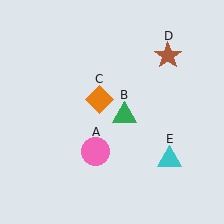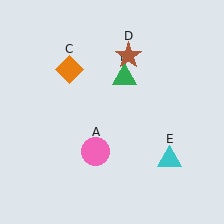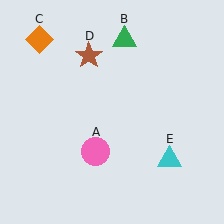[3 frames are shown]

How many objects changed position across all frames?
3 objects changed position: green triangle (object B), orange diamond (object C), brown star (object D).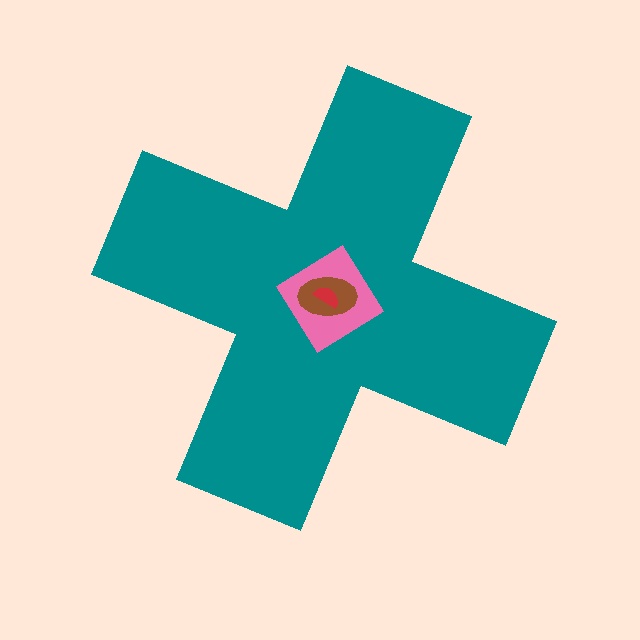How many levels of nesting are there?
4.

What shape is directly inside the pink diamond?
The brown ellipse.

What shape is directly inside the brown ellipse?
The red semicircle.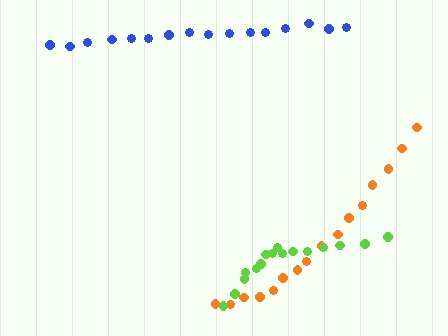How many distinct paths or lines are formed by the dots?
There are 3 distinct paths.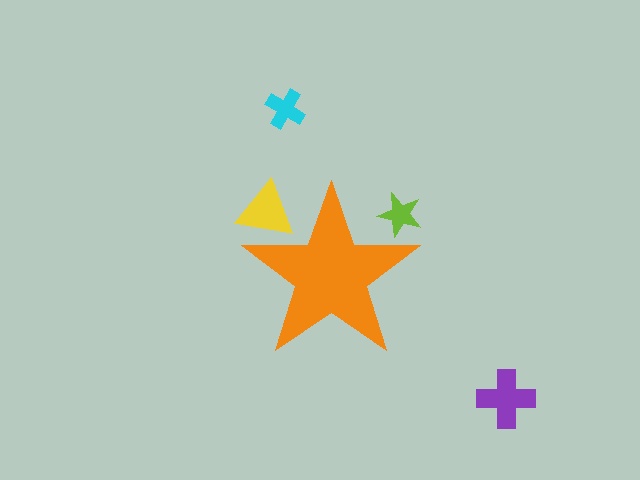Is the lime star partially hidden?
Yes, the lime star is partially hidden behind the orange star.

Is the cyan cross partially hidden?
No, the cyan cross is fully visible.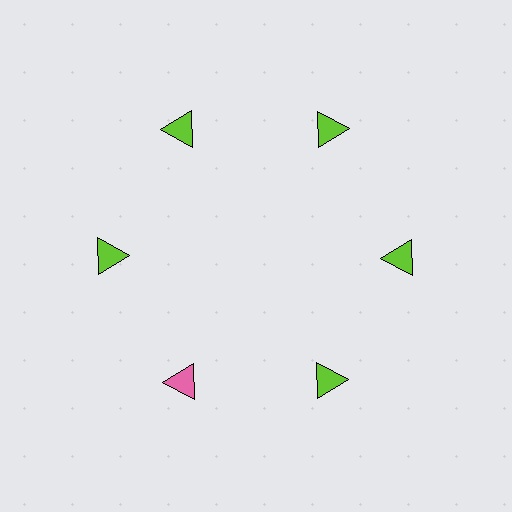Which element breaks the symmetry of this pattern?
The pink triangle at roughly the 7 o'clock position breaks the symmetry. All other shapes are lime triangles.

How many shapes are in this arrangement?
There are 6 shapes arranged in a ring pattern.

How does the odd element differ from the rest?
It has a different color: pink instead of lime.